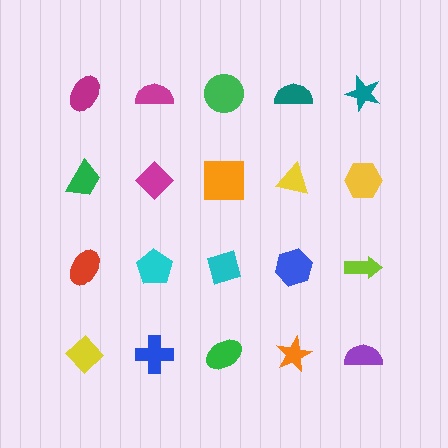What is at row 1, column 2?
A magenta semicircle.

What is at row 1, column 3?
A green circle.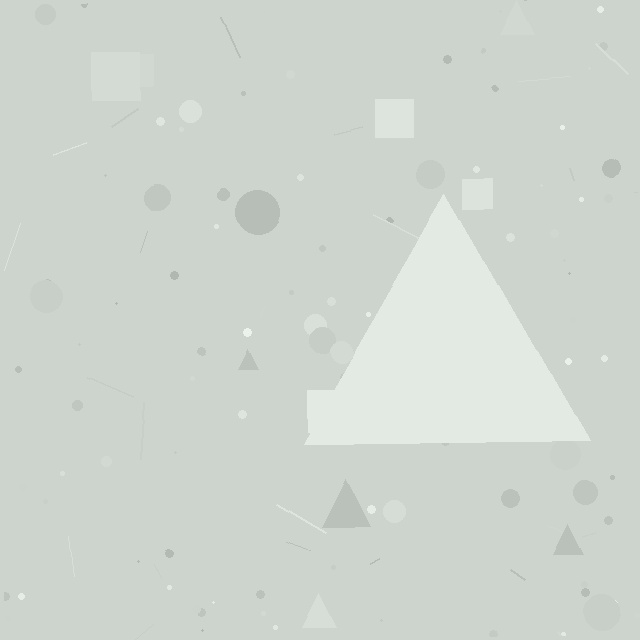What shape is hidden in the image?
A triangle is hidden in the image.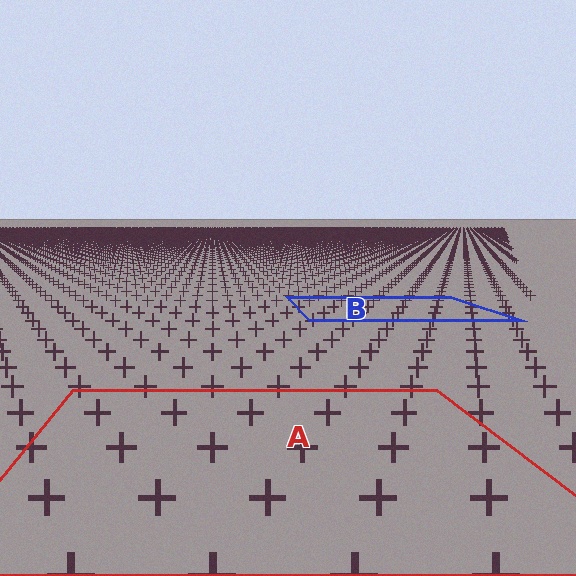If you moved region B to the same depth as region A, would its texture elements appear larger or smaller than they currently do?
They would appear larger. At a closer depth, the same texture elements are projected at a bigger on-screen size.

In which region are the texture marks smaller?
The texture marks are smaller in region B, because it is farther away.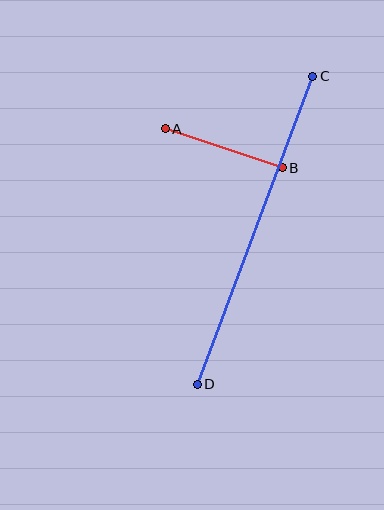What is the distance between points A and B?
The distance is approximately 123 pixels.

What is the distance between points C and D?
The distance is approximately 329 pixels.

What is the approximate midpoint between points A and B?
The midpoint is at approximately (224, 148) pixels.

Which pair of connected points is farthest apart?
Points C and D are farthest apart.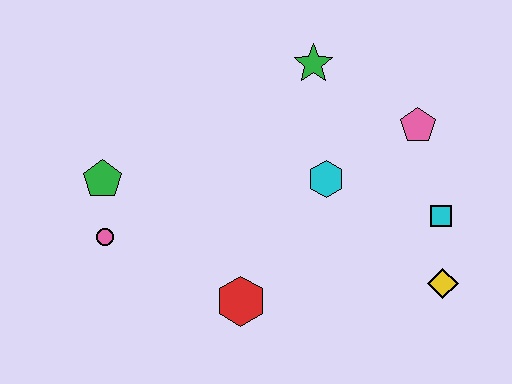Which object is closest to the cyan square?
The yellow diamond is closest to the cyan square.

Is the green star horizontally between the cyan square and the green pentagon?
Yes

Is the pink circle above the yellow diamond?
Yes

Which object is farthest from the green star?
The pink circle is farthest from the green star.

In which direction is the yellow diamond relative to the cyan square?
The yellow diamond is below the cyan square.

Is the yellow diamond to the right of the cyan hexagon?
Yes